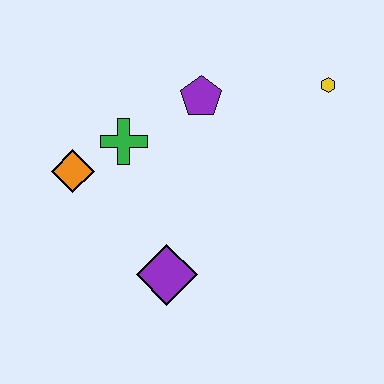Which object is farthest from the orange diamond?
The yellow hexagon is farthest from the orange diamond.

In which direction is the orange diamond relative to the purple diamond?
The orange diamond is above the purple diamond.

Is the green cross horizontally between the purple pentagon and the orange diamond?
Yes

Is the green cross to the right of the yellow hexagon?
No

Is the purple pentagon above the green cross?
Yes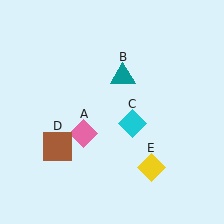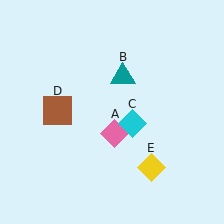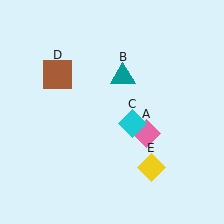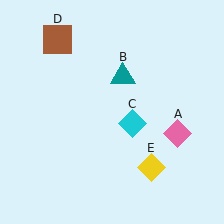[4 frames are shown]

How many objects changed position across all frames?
2 objects changed position: pink diamond (object A), brown square (object D).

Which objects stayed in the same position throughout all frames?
Teal triangle (object B) and cyan diamond (object C) and yellow diamond (object E) remained stationary.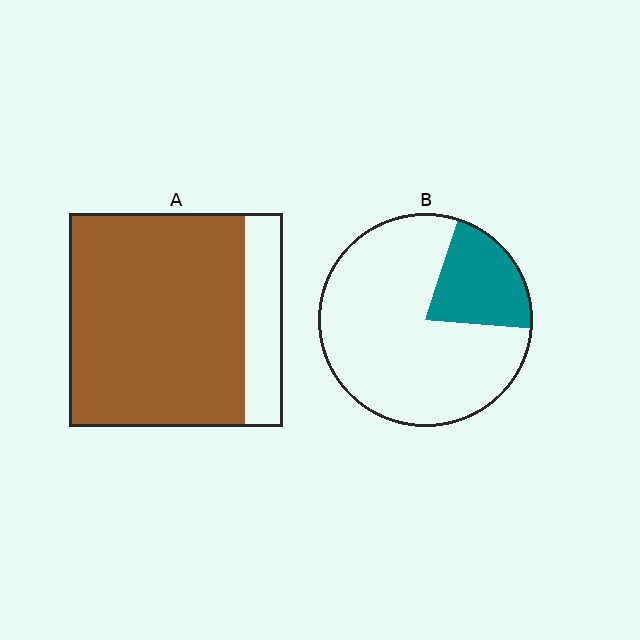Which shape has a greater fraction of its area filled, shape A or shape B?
Shape A.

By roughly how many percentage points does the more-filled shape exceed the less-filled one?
By roughly 60 percentage points (A over B).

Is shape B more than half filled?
No.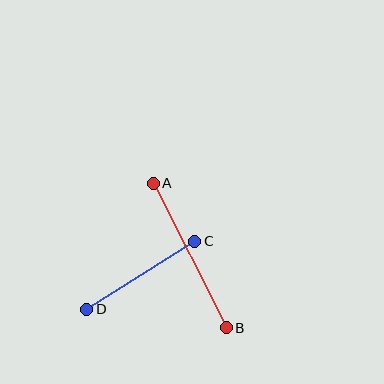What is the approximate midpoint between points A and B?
The midpoint is at approximately (190, 255) pixels.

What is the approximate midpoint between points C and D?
The midpoint is at approximately (141, 275) pixels.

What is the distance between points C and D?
The distance is approximately 128 pixels.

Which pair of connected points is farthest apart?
Points A and B are farthest apart.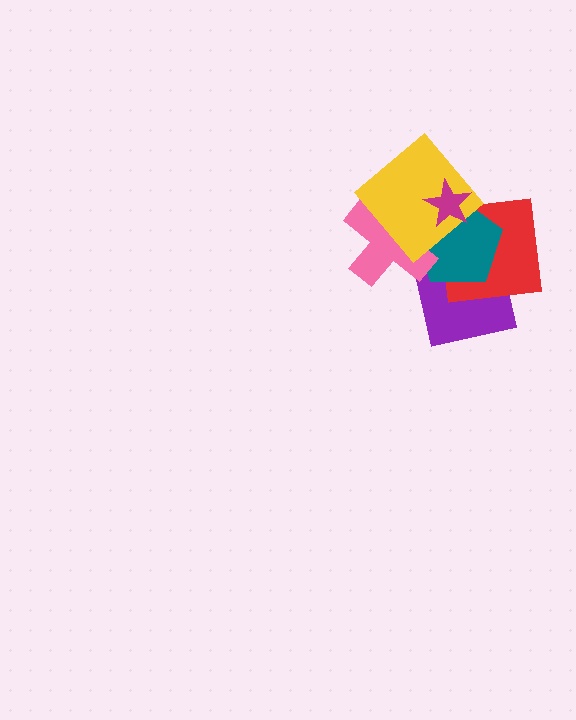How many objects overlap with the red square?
3 objects overlap with the red square.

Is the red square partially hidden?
Yes, it is partially covered by another shape.